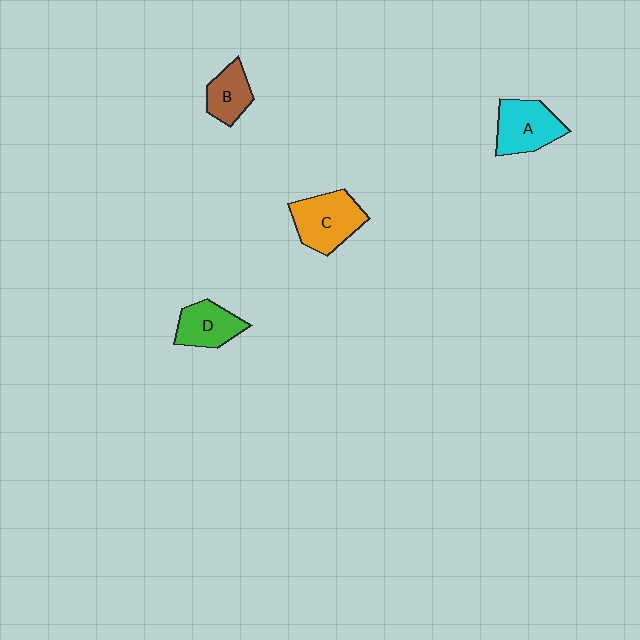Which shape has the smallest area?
Shape B (brown).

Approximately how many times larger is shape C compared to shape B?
Approximately 1.6 times.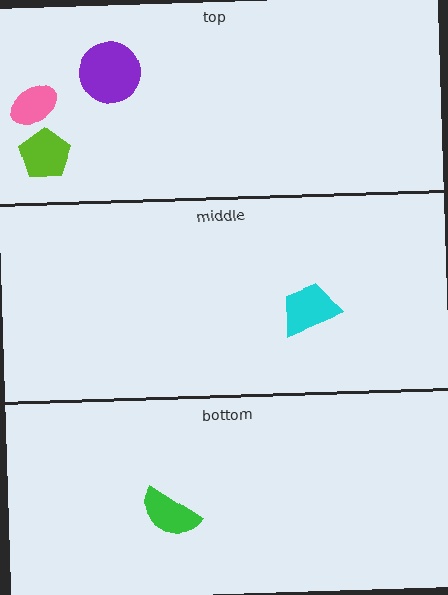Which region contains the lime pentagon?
The top region.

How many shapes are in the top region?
3.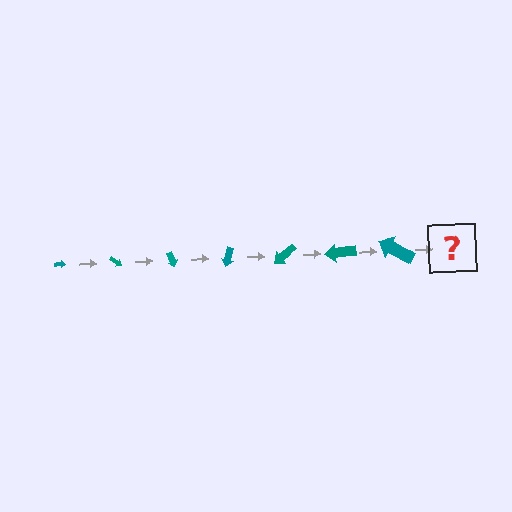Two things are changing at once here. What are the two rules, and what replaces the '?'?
The two rules are that the arrow grows larger each step and it rotates 35 degrees each step. The '?' should be an arrow, larger than the previous one and rotated 245 degrees from the start.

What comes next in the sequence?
The next element should be an arrow, larger than the previous one and rotated 245 degrees from the start.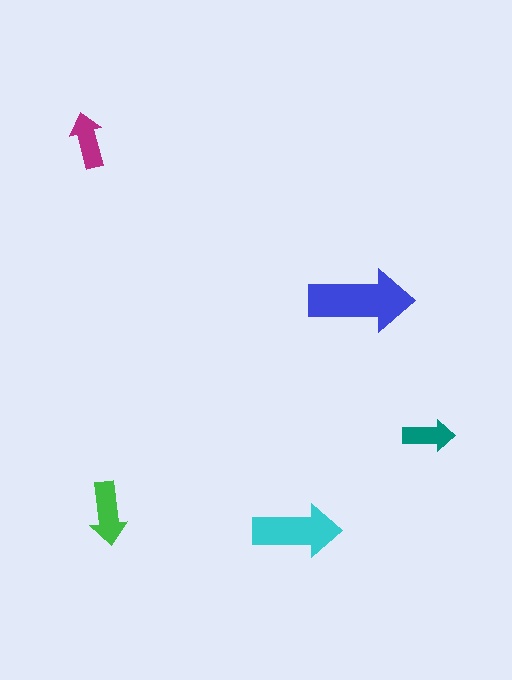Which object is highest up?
The magenta arrow is topmost.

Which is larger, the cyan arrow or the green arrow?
The cyan one.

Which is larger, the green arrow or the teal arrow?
The green one.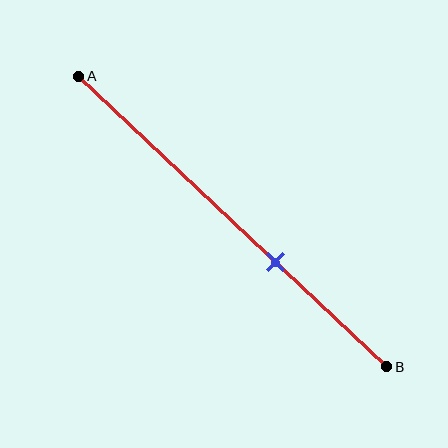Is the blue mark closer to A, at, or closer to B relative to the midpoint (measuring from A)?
The blue mark is closer to point B than the midpoint of segment AB.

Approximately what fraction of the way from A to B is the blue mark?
The blue mark is approximately 65% of the way from A to B.